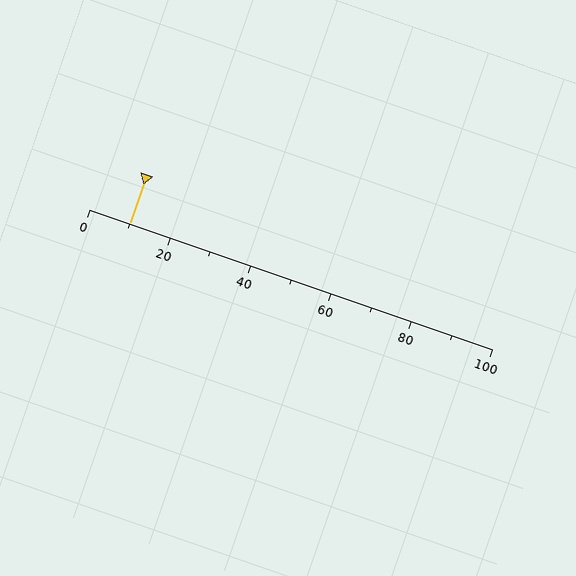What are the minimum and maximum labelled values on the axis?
The axis runs from 0 to 100.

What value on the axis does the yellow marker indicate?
The marker indicates approximately 10.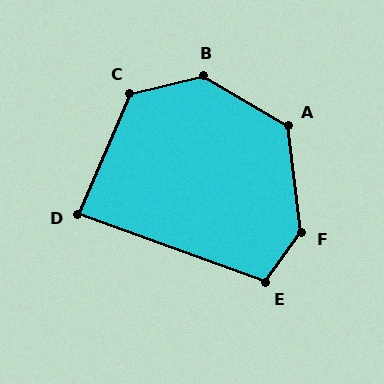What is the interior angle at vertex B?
Approximately 136 degrees (obtuse).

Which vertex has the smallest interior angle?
D, at approximately 87 degrees.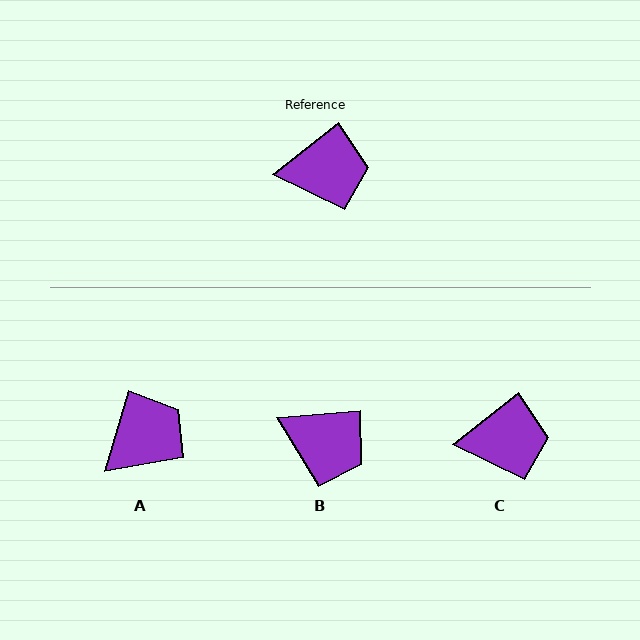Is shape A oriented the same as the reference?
No, it is off by about 35 degrees.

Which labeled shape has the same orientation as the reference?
C.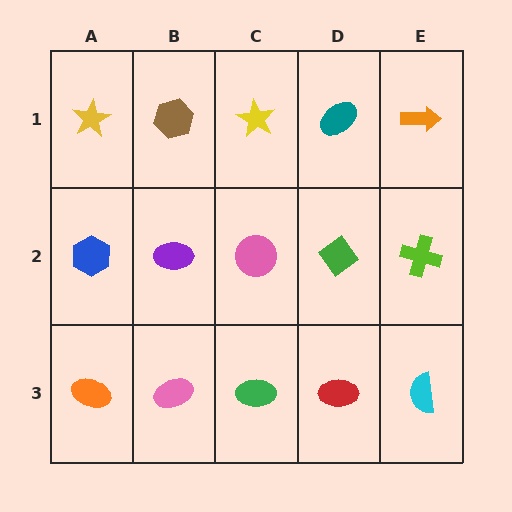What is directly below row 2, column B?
A pink ellipse.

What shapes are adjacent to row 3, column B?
A purple ellipse (row 2, column B), an orange ellipse (row 3, column A), a green ellipse (row 3, column C).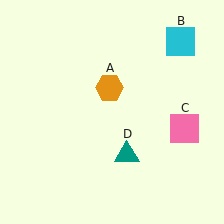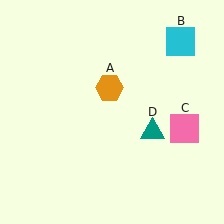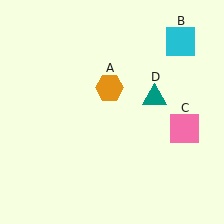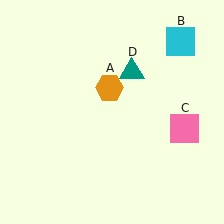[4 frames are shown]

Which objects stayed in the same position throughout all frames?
Orange hexagon (object A) and cyan square (object B) and pink square (object C) remained stationary.